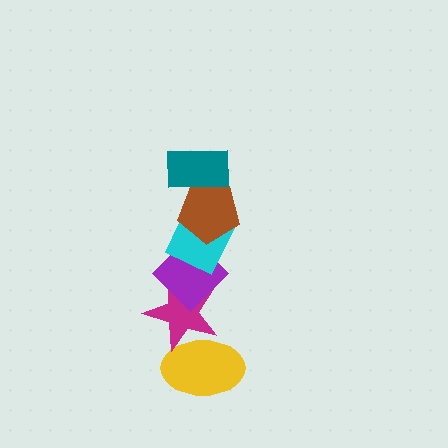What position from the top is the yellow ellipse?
The yellow ellipse is 6th from the top.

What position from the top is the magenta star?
The magenta star is 5th from the top.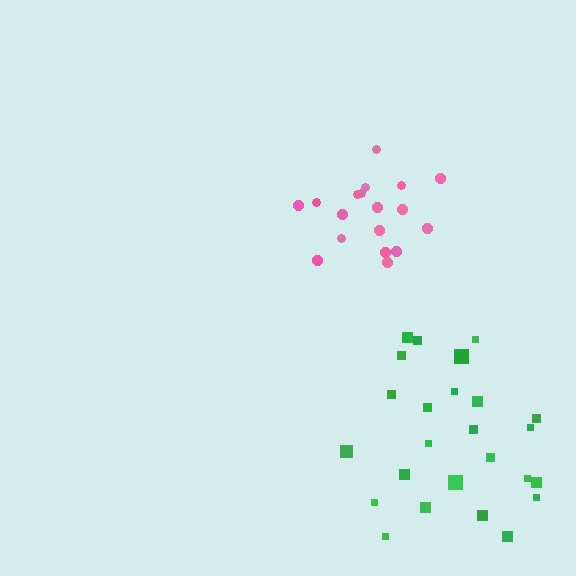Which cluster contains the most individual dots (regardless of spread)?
Green (26).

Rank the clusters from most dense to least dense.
pink, green.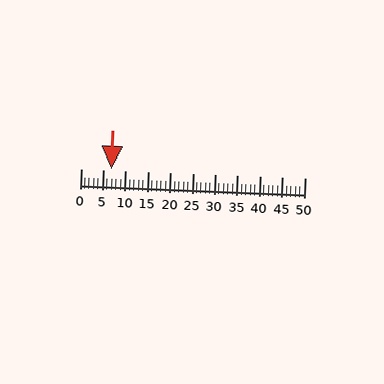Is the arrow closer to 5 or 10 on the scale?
The arrow is closer to 5.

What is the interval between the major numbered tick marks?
The major tick marks are spaced 5 units apart.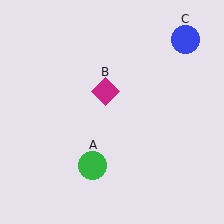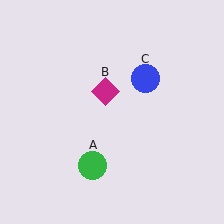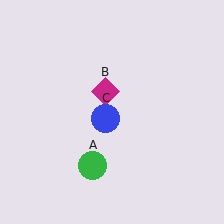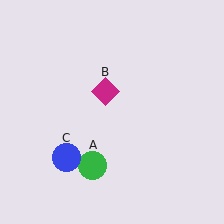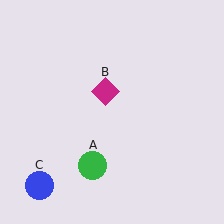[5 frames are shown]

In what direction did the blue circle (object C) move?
The blue circle (object C) moved down and to the left.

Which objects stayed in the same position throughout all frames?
Green circle (object A) and magenta diamond (object B) remained stationary.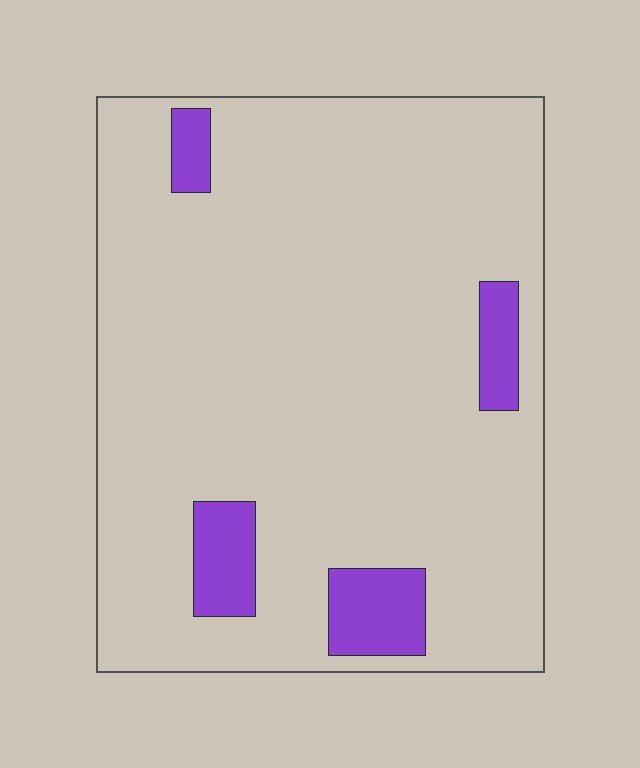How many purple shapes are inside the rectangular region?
4.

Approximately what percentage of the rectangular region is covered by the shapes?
Approximately 10%.